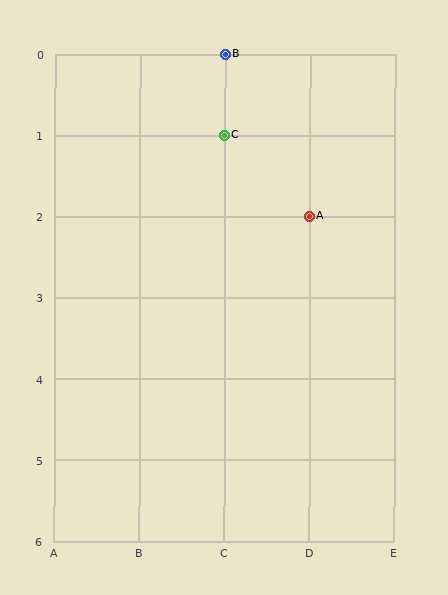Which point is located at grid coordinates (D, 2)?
Point A is at (D, 2).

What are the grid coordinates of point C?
Point C is at grid coordinates (C, 1).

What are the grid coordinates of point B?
Point B is at grid coordinates (C, 0).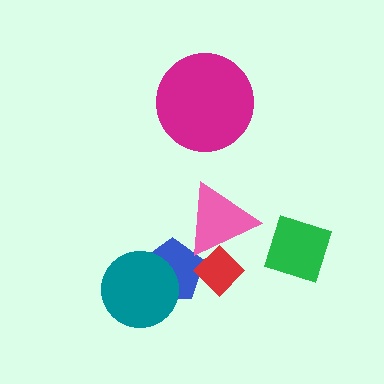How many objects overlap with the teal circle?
1 object overlaps with the teal circle.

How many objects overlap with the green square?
0 objects overlap with the green square.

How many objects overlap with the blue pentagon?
2 objects overlap with the blue pentagon.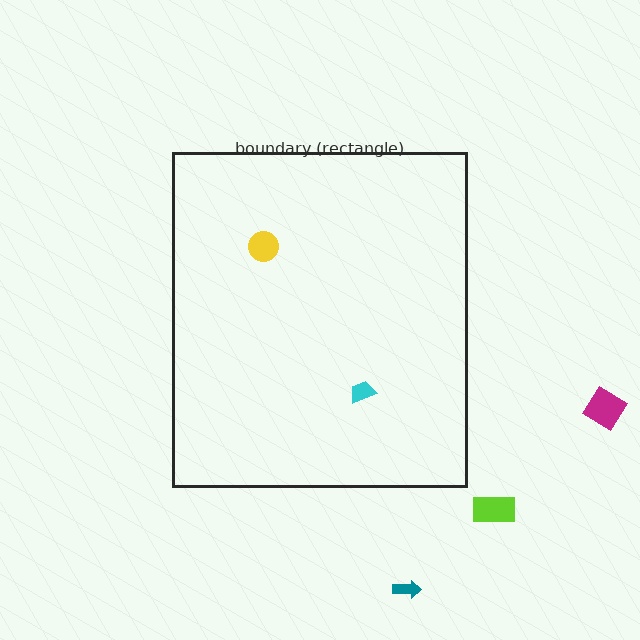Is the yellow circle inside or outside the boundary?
Inside.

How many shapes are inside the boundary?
2 inside, 3 outside.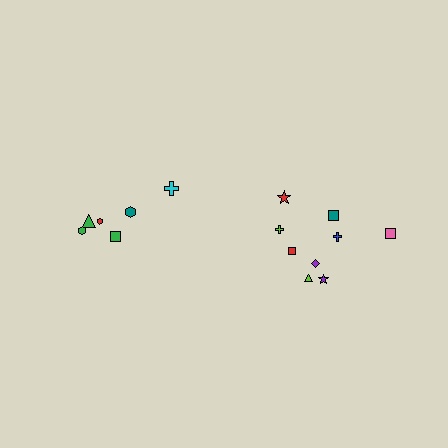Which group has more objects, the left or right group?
The right group.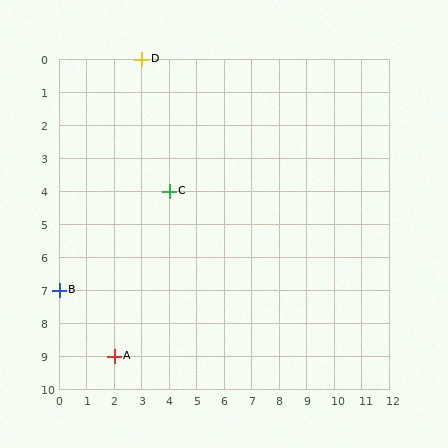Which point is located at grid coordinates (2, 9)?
Point A is at (2, 9).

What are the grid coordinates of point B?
Point B is at grid coordinates (0, 7).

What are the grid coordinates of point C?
Point C is at grid coordinates (4, 4).